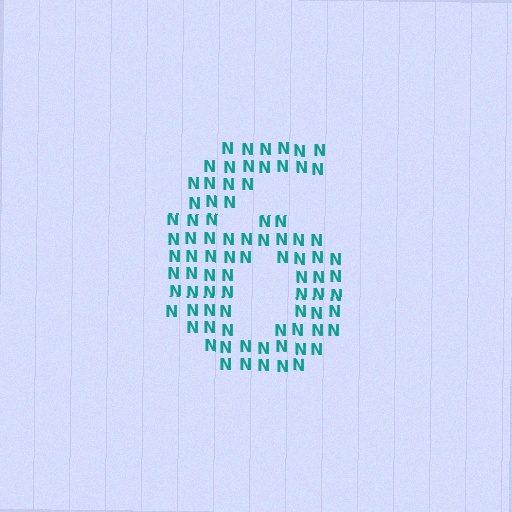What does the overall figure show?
The overall figure shows the digit 6.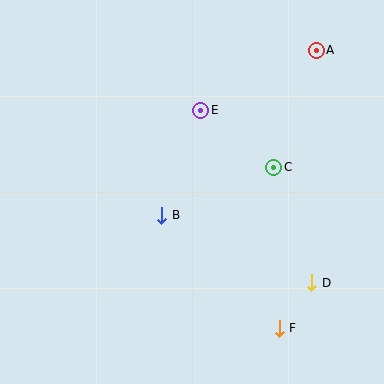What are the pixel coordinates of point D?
Point D is at (312, 283).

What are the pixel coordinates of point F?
Point F is at (279, 328).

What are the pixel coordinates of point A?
Point A is at (316, 50).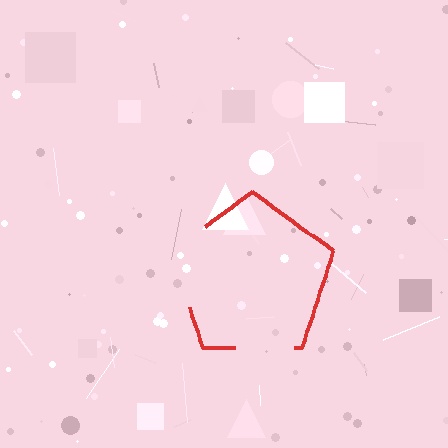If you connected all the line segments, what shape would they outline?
They would outline a pentagon.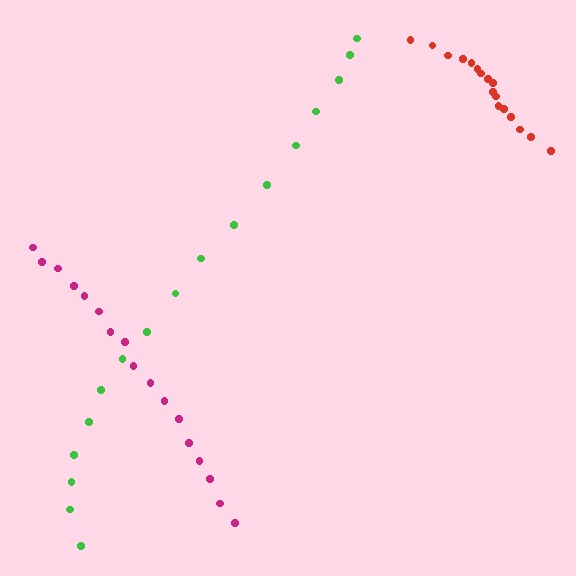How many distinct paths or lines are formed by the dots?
There are 3 distinct paths.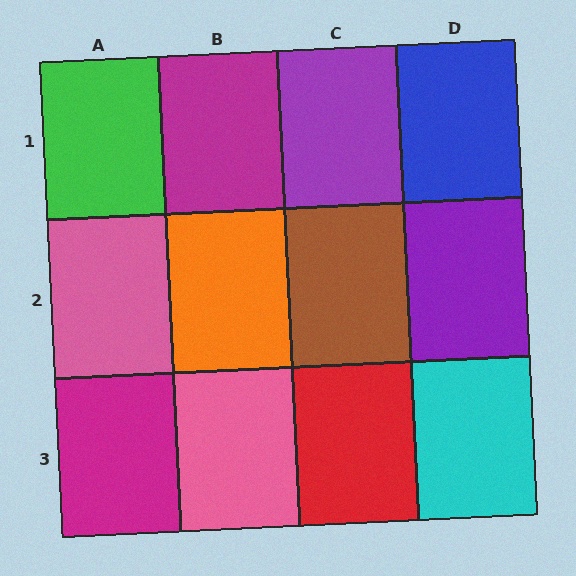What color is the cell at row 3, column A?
Magenta.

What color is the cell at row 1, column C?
Purple.